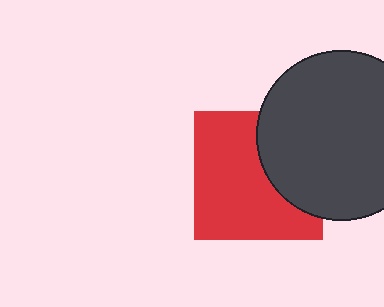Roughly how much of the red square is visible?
Most of it is visible (roughly 65%).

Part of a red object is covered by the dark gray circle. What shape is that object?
It is a square.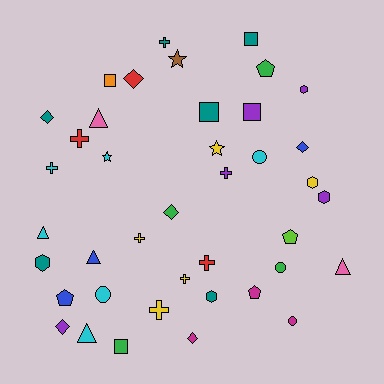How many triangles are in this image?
There are 5 triangles.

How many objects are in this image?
There are 40 objects.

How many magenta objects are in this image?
There are 3 magenta objects.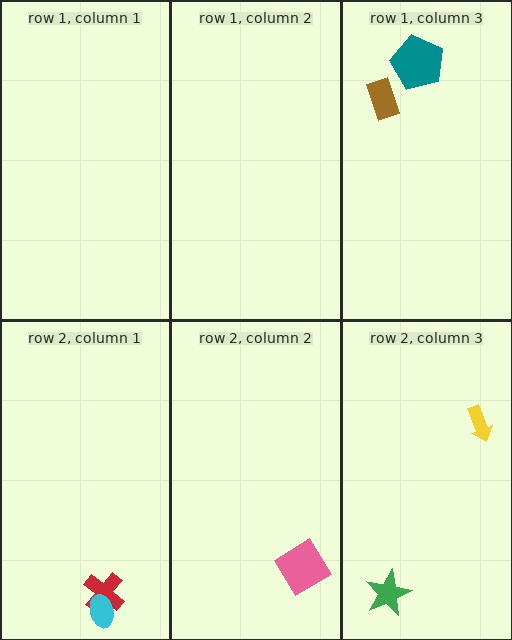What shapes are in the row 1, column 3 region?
The brown rectangle, the teal pentagon.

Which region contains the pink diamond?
The row 2, column 2 region.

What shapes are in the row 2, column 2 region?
The pink diamond.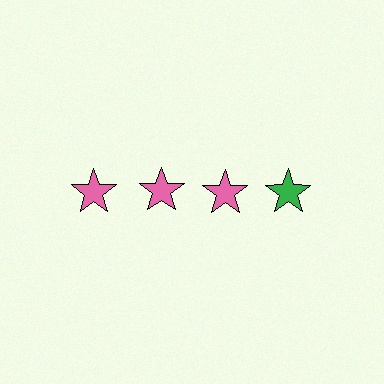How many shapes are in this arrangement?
There are 4 shapes arranged in a grid pattern.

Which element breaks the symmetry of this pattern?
The green star in the top row, second from right column breaks the symmetry. All other shapes are pink stars.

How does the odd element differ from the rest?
It has a different color: green instead of pink.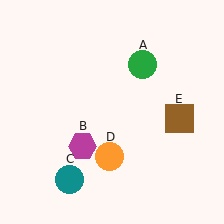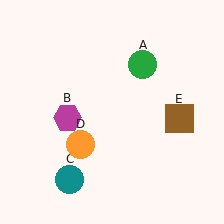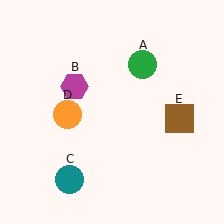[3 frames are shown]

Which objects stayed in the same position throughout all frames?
Green circle (object A) and teal circle (object C) and brown square (object E) remained stationary.